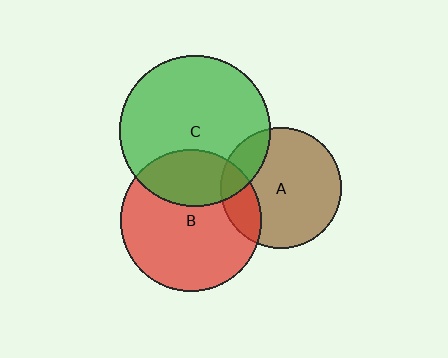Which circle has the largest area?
Circle C (green).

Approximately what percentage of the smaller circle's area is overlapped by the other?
Approximately 30%.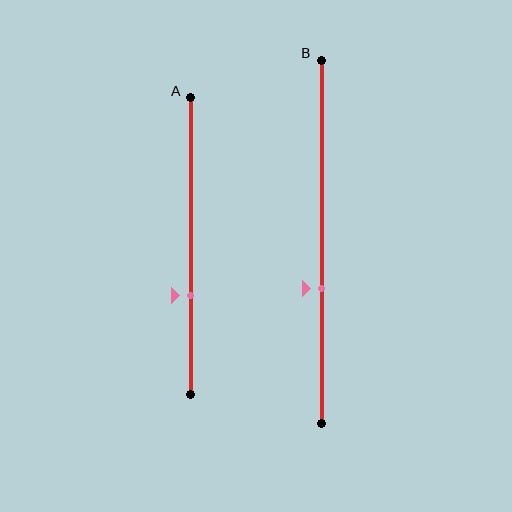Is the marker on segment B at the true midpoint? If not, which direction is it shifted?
No, the marker on segment B is shifted downward by about 13% of the segment length.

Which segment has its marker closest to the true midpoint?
Segment B has its marker closest to the true midpoint.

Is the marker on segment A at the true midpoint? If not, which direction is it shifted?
No, the marker on segment A is shifted downward by about 16% of the segment length.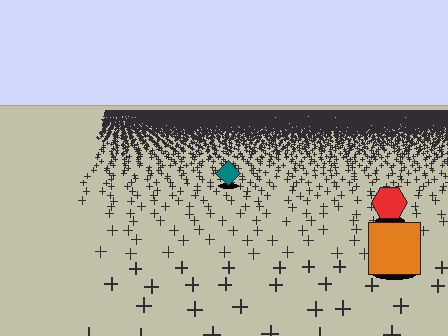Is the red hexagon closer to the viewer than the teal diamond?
Yes. The red hexagon is closer — you can tell from the texture gradient: the ground texture is coarser near it.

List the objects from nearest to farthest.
From nearest to farthest: the orange square, the red hexagon, the teal diamond.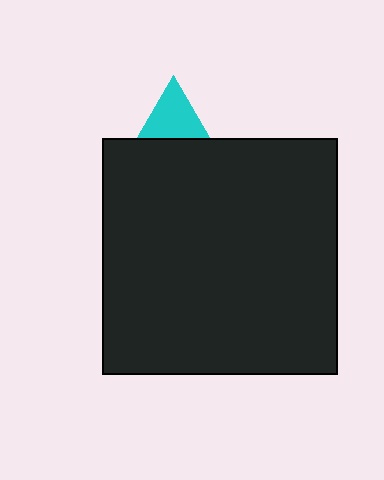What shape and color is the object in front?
The object in front is a black square.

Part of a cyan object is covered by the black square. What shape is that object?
It is a triangle.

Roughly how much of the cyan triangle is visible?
A small part of it is visible (roughly 35%).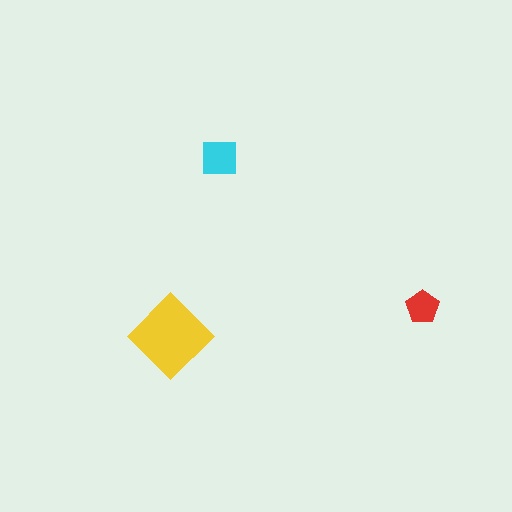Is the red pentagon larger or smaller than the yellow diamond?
Smaller.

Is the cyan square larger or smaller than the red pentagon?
Larger.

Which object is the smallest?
The red pentagon.